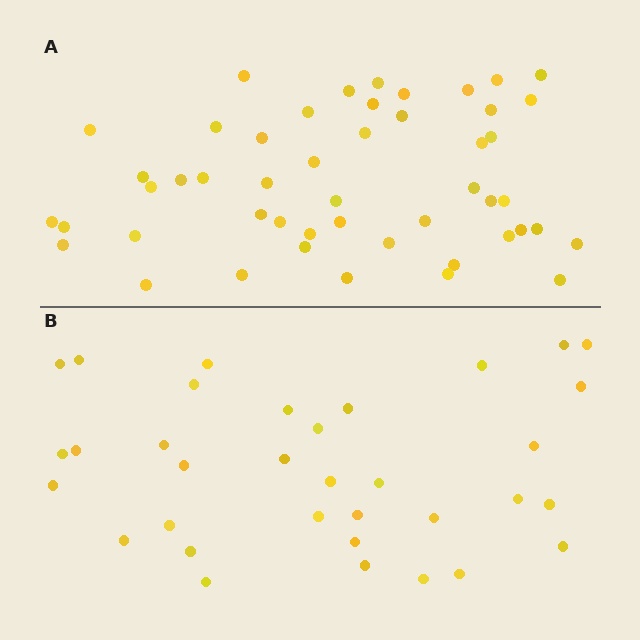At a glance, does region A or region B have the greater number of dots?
Region A (the top region) has more dots.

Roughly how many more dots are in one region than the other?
Region A has approximately 15 more dots than region B.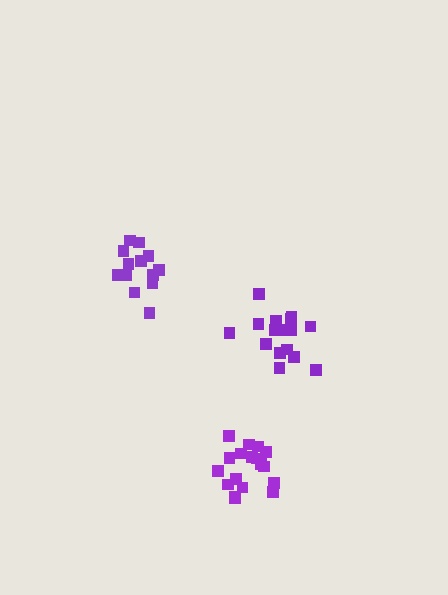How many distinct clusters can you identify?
There are 3 distinct clusters.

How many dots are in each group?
Group 1: 13 dots, Group 2: 18 dots, Group 3: 16 dots (47 total).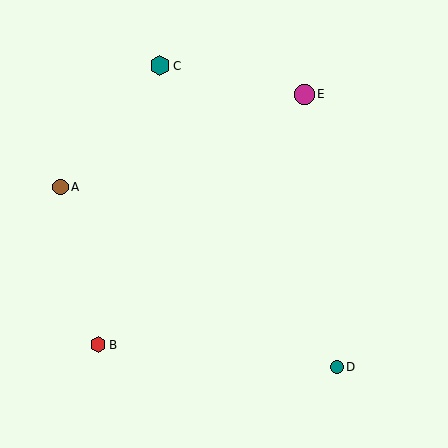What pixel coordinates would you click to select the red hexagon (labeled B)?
Click at (98, 345) to select the red hexagon B.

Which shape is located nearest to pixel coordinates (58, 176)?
The brown circle (labeled A) at (61, 187) is nearest to that location.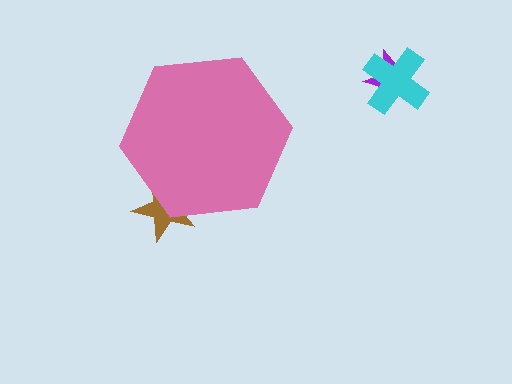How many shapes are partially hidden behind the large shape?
1 shape is partially hidden.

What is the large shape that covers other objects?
A pink hexagon.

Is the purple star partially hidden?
No, the purple star is fully visible.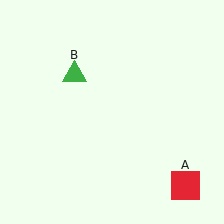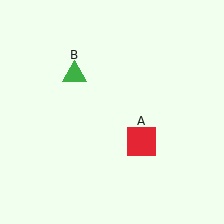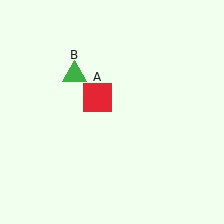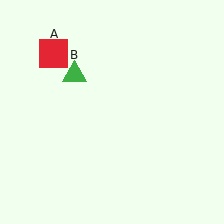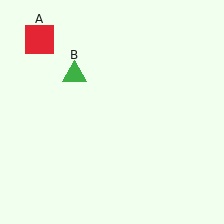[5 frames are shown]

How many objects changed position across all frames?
1 object changed position: red square (object A).